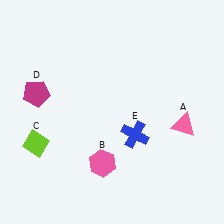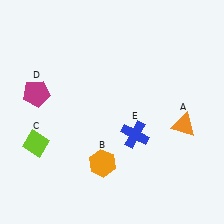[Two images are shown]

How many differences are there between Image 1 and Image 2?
There are 2 differences between the two images.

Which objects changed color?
A changed from pink to orange. B changed from pink to orange.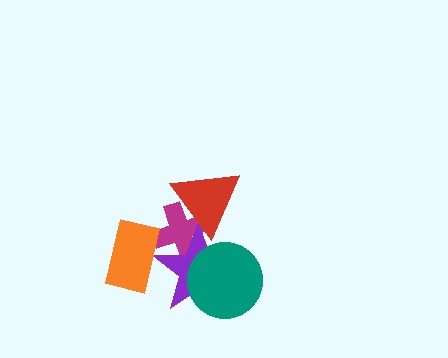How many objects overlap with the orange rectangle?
2 objects overlap with the orange rectangle.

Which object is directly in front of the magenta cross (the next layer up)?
The purple star is directly in front of the magenta cross.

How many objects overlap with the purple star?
4 objects overlap with the purple star.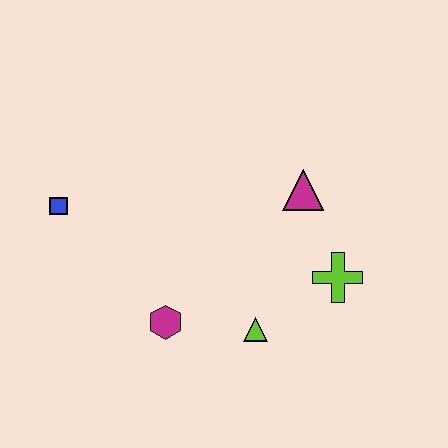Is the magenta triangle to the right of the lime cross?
No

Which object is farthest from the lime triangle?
The blue square is farthest from the lime triangle.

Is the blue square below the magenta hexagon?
No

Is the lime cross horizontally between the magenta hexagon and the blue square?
No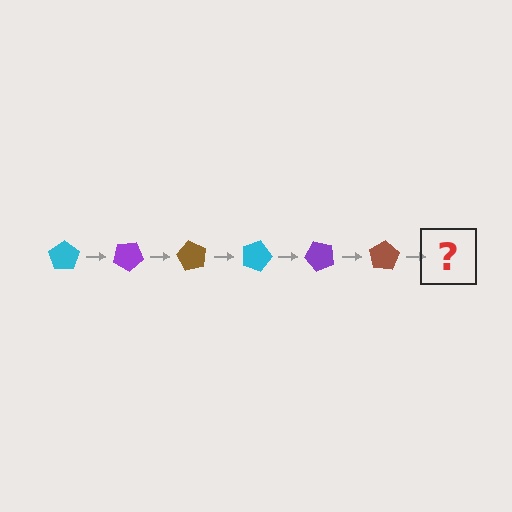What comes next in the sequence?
The next element should be a cyan pentagon, rotated 180 degrees from the start.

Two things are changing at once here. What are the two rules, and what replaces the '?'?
The two rules are that it rotates 30 degrees each step and the color cycles through cyan, purple, and brown. The '?' should be a cyan pentagon, rotated 180 degrees from the start.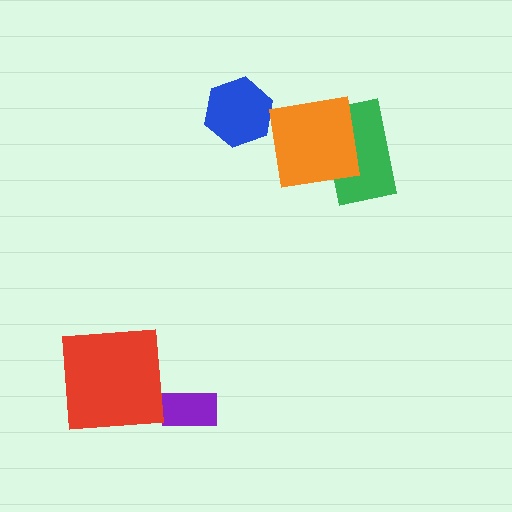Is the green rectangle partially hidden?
Yes, it is partially covered by another shape.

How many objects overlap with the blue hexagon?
0 objects overlap with the blue hexagon.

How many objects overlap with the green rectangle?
1 object overlaps with the green rectangle.